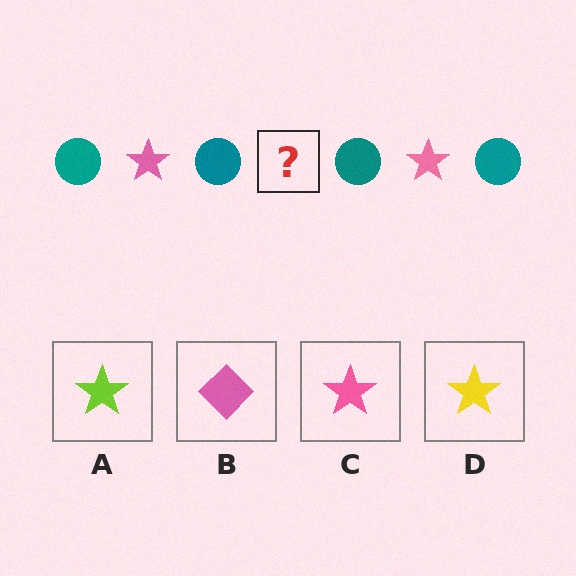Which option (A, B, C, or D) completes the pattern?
C.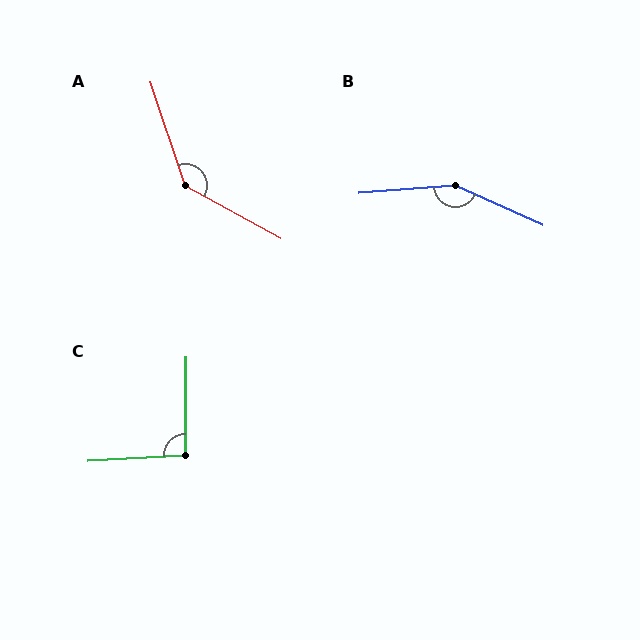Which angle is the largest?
B, at approximately 151 degrees.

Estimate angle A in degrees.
Approximately 137 degrees.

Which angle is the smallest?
C, at approximately 94 degrees.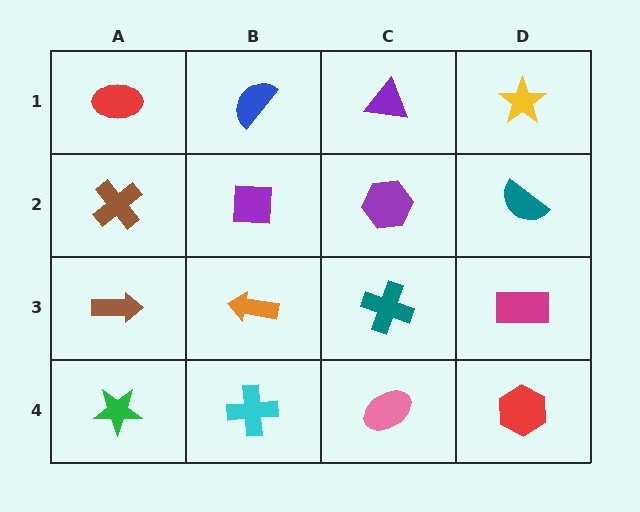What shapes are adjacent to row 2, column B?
A blue semicircle (row 1, column B), an orange arrow (row 3, column B), a brown cross (row 2, column A), a purple hexagon (row 2, column C).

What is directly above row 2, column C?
A purple triangle.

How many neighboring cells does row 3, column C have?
4.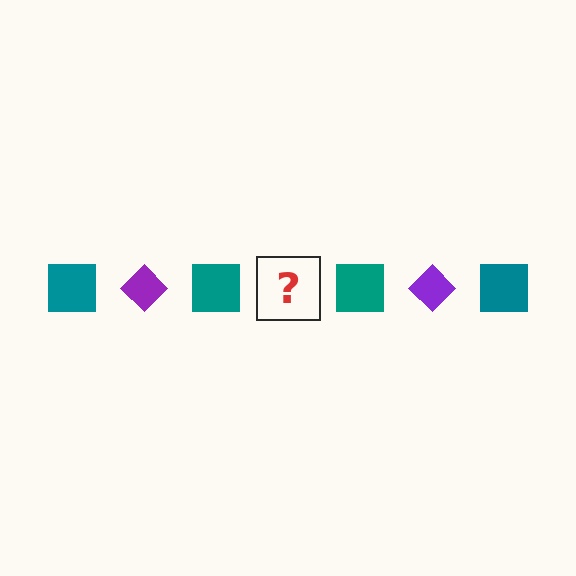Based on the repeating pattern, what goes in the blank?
The blank should be a purple diamond.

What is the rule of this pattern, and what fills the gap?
The rule is that the pattern alternates between teal square and purple diamond. The gap should be filled with a purple diamond.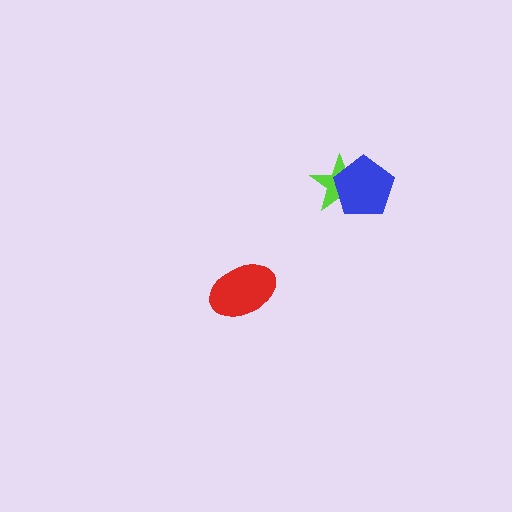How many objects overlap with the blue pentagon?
1 object overlaps with the blue pentagon.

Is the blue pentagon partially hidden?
No, no other shape covers it.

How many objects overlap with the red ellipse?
0 objects overlap with the red ellipse.